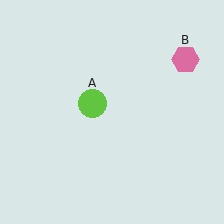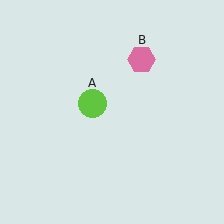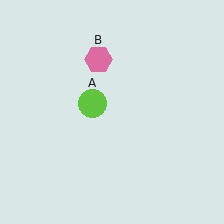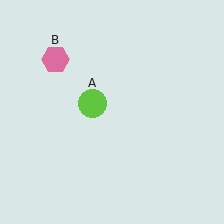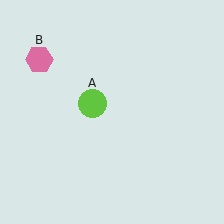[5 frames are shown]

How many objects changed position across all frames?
1 object changed position: pink hexagon (object B).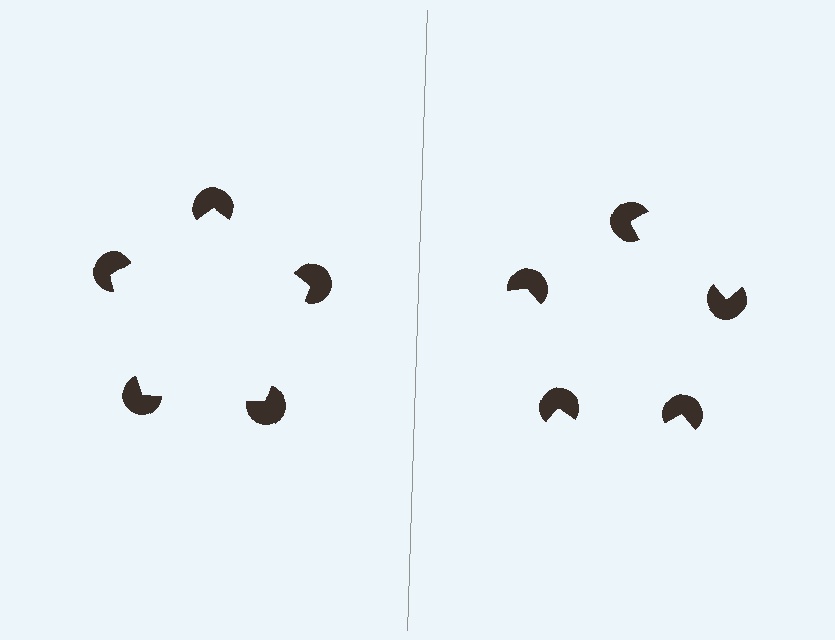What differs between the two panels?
The pac-man discs are positioned identically on both sides; only the wedge orientations differ. On the left they align to a pentagon; on the right they are misaligned.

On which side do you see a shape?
An illusory pentagon appears on the left side. On the right side the wedge cuts are rotated, so no coherent shape forms.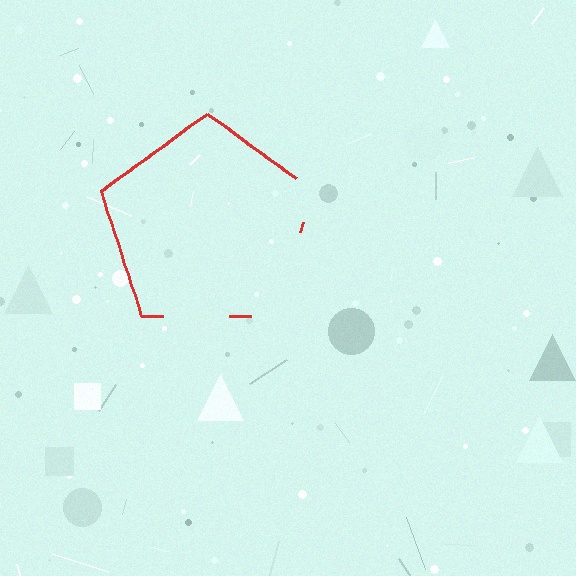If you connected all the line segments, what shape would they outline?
They would outline a pentagon.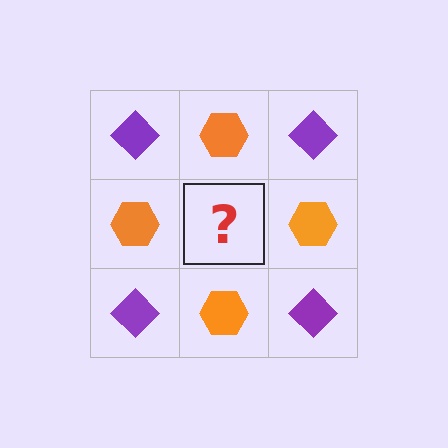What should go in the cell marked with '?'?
The missing cell should contain a purple diamond.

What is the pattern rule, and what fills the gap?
The rule is that it alternates purple diamond and orange hexagon in a checkerboard pattern. The gap should be filled with a purple diamond.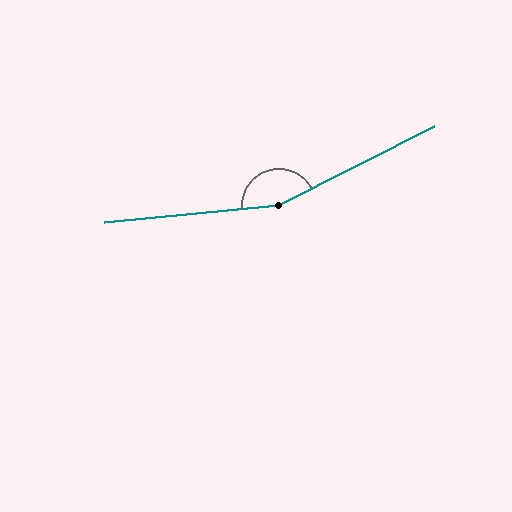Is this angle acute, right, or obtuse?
It is obtuse.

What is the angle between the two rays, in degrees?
Approximately 158 degrees.